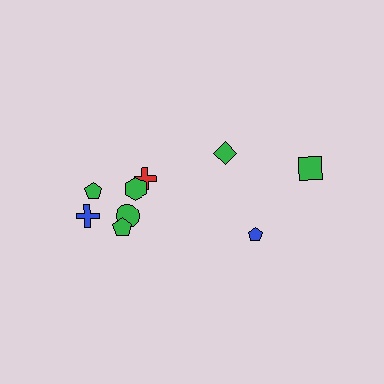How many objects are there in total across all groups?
There are 9 objects.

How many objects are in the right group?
There are 3 objects.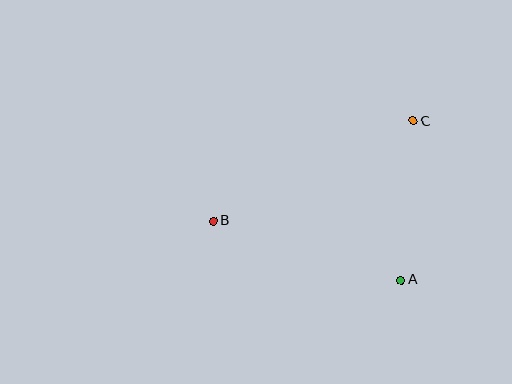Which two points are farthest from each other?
Points B and C are farthest from each other.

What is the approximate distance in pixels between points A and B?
The distance between A and B is approximately 197 pixels.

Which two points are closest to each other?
Points A and C are closest to each other.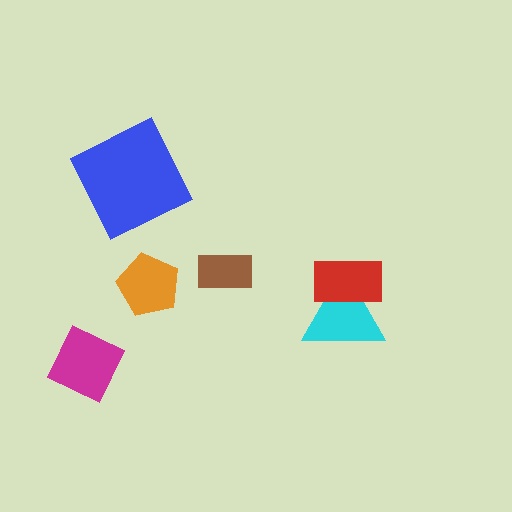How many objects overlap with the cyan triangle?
1 object overlaps with the cyan triangle.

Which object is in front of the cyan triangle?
The red rectangle is in front of the cyan triangle.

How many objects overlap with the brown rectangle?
0 objects overlap with the brown rectangle.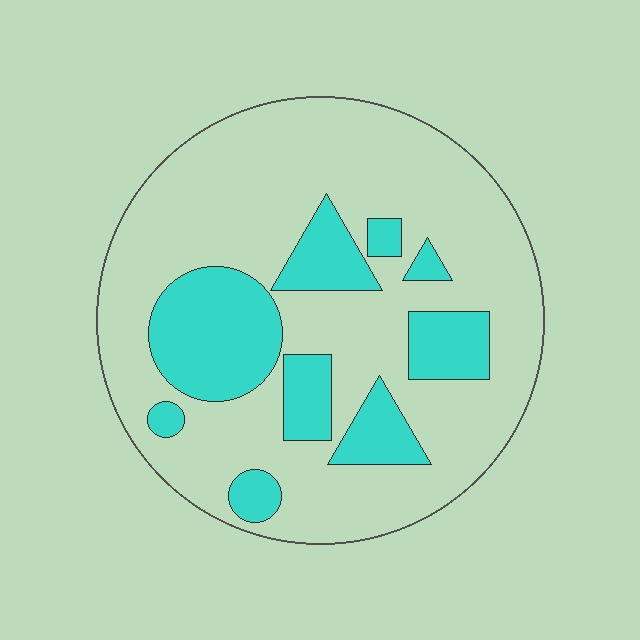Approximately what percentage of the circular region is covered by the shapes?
Approximately 25%.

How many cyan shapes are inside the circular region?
9.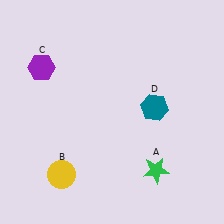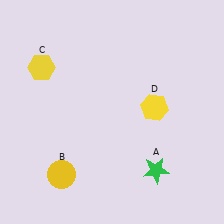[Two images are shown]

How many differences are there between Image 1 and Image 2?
There are 2 differences between the two images.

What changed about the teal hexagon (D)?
In Image 1, D is teal. In Image 2, it changed to yellow.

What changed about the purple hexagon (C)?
In Image 1, C is purple. In Image 2, it changed to yellow.